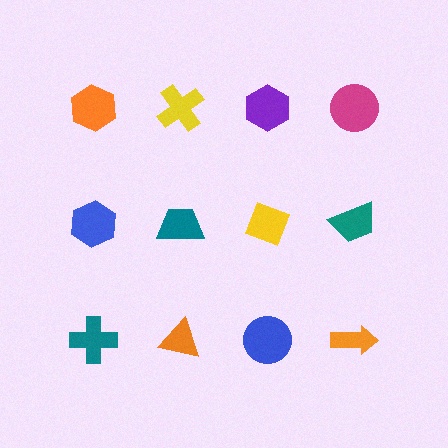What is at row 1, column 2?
A yellow cross.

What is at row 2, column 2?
A teal trapezoid.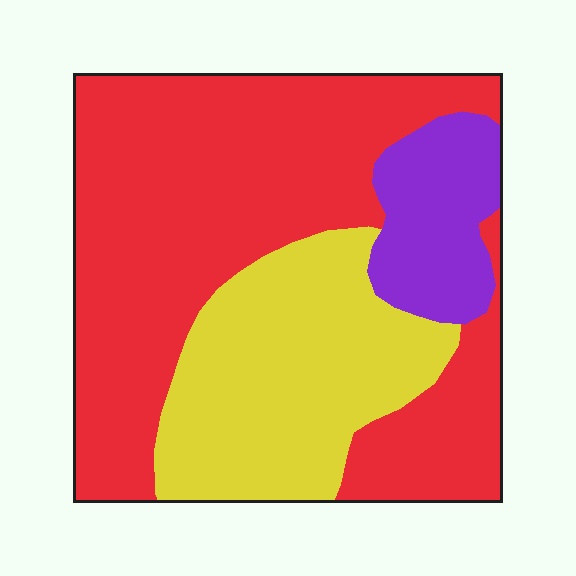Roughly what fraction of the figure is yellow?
Yellow covers about 30% of the figure.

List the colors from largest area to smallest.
From largest to smallest: red, yellow, purple.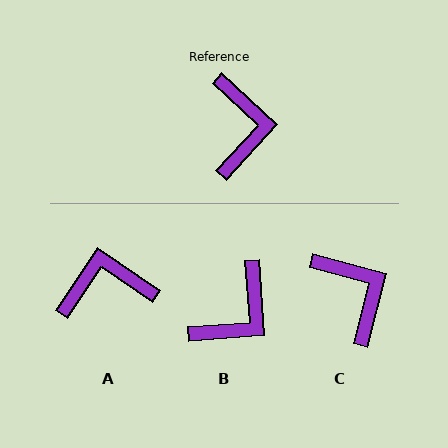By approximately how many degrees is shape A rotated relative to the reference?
Approximately 99 degrees counter-clockwise.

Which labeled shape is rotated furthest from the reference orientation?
A, about 99 degrees away.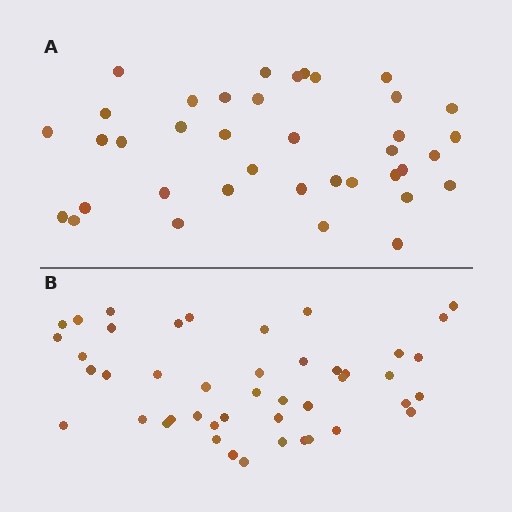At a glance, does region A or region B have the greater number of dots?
Region B (the bottom region) has more dots.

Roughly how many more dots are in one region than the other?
Region B has roughly 8 or so more dots than region A.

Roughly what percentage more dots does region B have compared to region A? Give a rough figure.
About 20% more.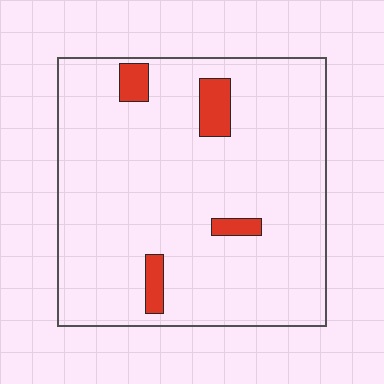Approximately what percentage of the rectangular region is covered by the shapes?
Approximately 5%.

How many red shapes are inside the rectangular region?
4.